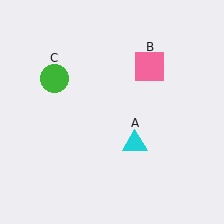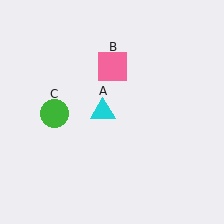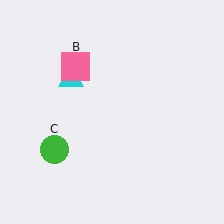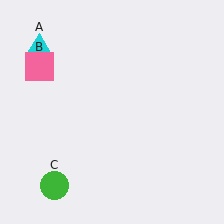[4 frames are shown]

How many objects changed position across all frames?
3 objects changed position: cyan triangle (object A), pink square (object B), green circle (object C).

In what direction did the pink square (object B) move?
The pink square (object B) moved left.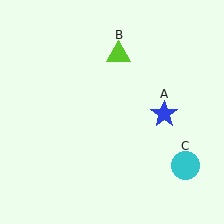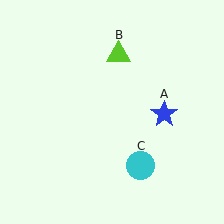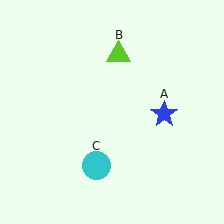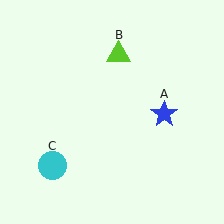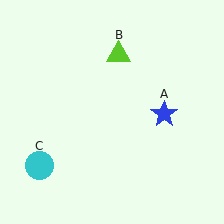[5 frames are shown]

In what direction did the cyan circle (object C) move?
The cyan circle (object C) moved left.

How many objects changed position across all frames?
1 object changed position: cyan circle (object C).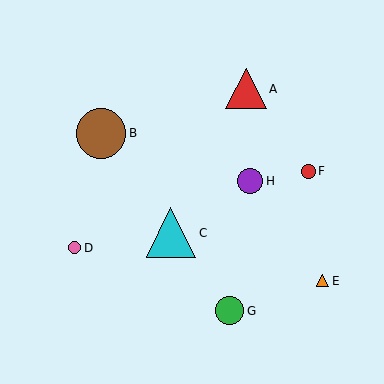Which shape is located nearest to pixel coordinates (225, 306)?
The green circle (labeled G) at (229, 311) is nearest to that location.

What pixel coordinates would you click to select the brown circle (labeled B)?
Click at (101, 133) to select the brown circle B.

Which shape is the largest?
The cyan triangle (labeled C) is the largest.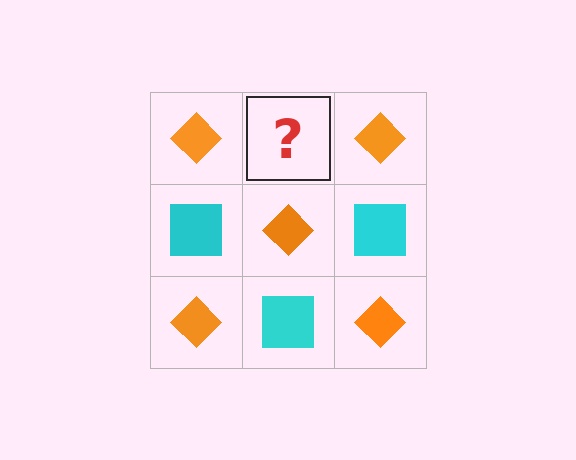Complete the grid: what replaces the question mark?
The question mark should be replaced with a cyan square.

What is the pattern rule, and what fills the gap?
The rule is that it alternates orange diamond and cyan square in a checkerboard pattern. The gap should be filled with a cyan square.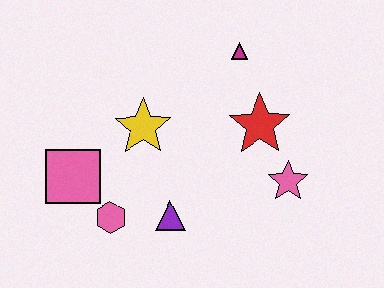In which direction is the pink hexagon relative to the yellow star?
The pink hexagon is below the yellow star.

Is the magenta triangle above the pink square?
Yes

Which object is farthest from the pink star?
The pink square is farthest from the pink star.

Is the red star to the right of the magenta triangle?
Yes